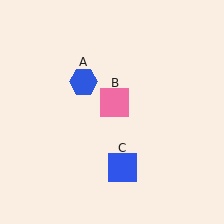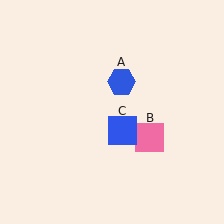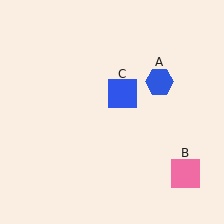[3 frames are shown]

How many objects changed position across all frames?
3 objects changed position: blue hexagon (object A), pink square (object B), blue square (object C).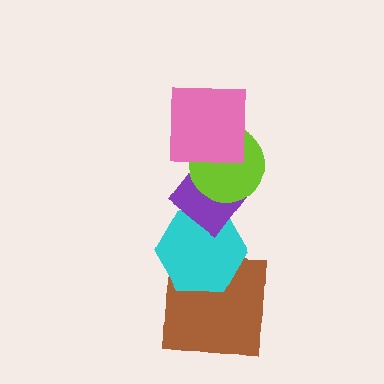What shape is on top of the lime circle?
The pink square is on top of the lime circle.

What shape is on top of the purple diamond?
The lime circle is on top of the purple diamond.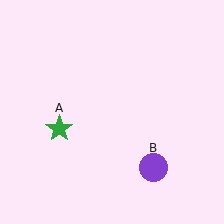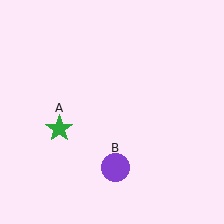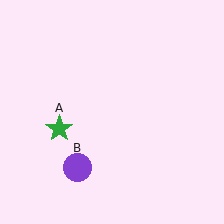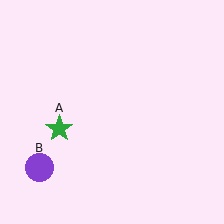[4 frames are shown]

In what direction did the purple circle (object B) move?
The purple circle (object B) moved left.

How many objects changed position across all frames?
1 object changed position: purple circle (object B).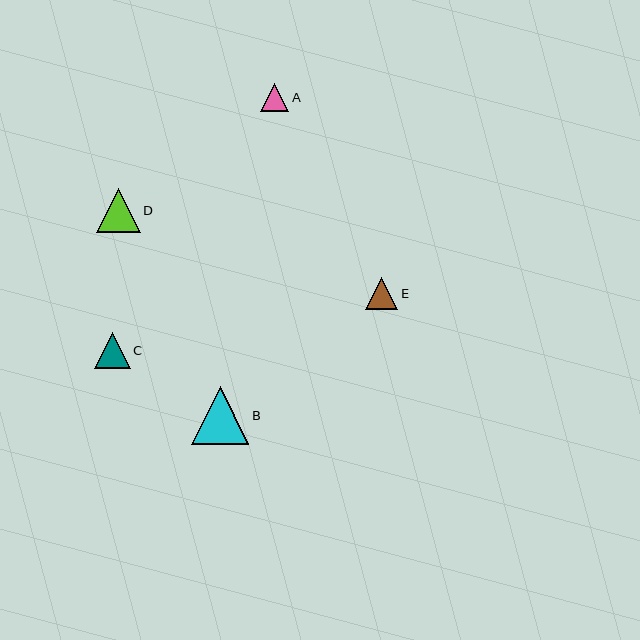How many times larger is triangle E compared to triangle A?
Triangle E is approximately 1.1 times the size of triangle A.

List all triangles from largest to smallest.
From largest to smallest: B, D, C, E, A.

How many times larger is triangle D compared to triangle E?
Triangle D is approximately 1.4 times the size of triangle E.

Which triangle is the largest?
Triangle B is the largest with a size of approximately 58 pixels.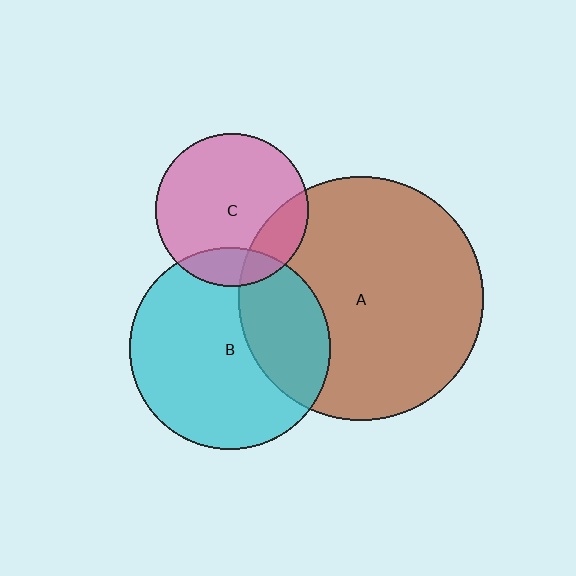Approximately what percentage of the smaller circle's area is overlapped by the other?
Approximately 15%.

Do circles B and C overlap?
Yes.